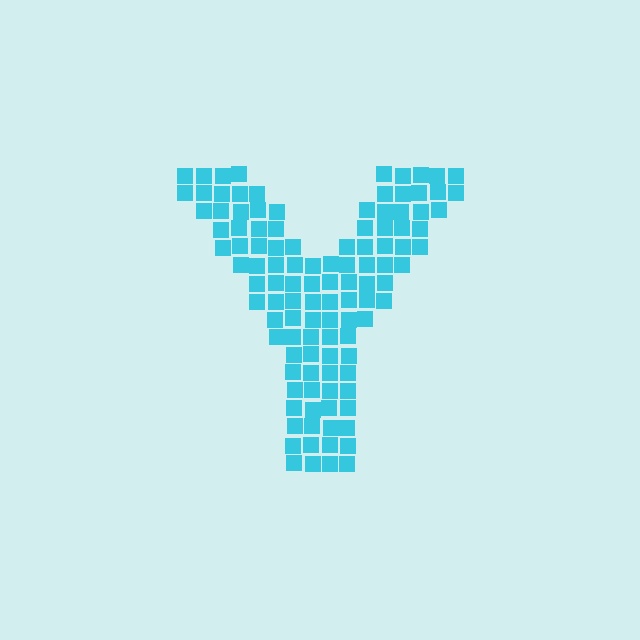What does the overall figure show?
The overall figure shows the letter Y.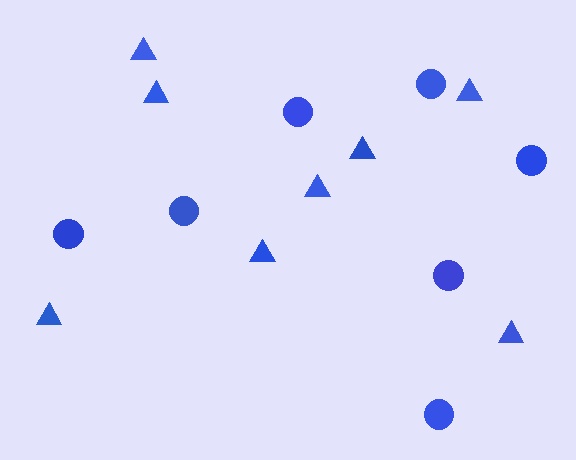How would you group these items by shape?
There are 2 groups: one group of triangles (8) and one group of circles (7).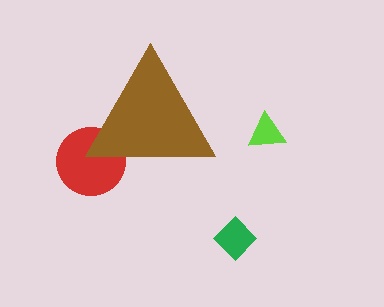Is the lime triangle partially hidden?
No, the lime triangle is fully visible.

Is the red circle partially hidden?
Yes, the red circle is partially hidden behind the brown triangle.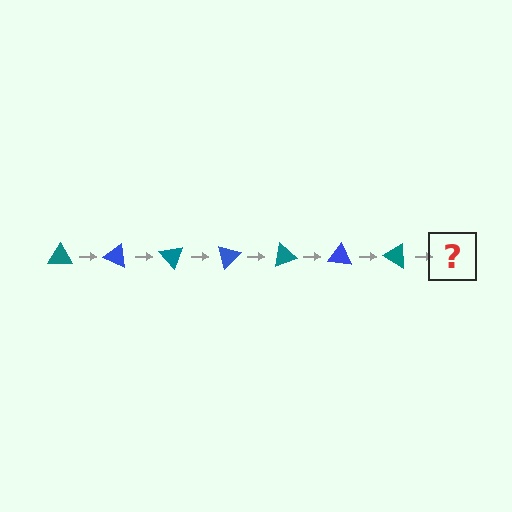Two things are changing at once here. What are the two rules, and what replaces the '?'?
The two rules are that it rotates 25 degrees each step and the color cycles through teal and blue. The '?' should be a blue triangle, rotated 175 degrees from the start.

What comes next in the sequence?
The next element should be a blue triangle, rotated 175 degrees from the start.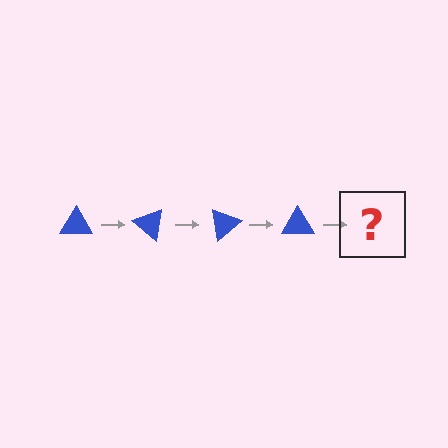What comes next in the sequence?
The next element should be a blue triangle rotated 160 degrees.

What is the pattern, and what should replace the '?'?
The pattern is that the triangle rotates 40 degrees each step. The '?' should be a blue triangle rotated 160 degrees.